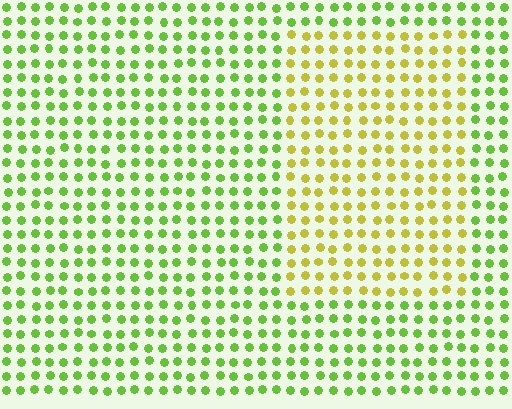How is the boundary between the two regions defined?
The boundary is defined purely by a slight shift in hue (about 40 degrees). Spacing, size, and orientation are identical on both sides.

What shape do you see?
I see a rectangle.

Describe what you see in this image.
The image is filled with small lime elements in a uniform arrangement. A rectangle-shaped region is visible where the elements are tinted to a slightly different hue, forming a subtle color boundary.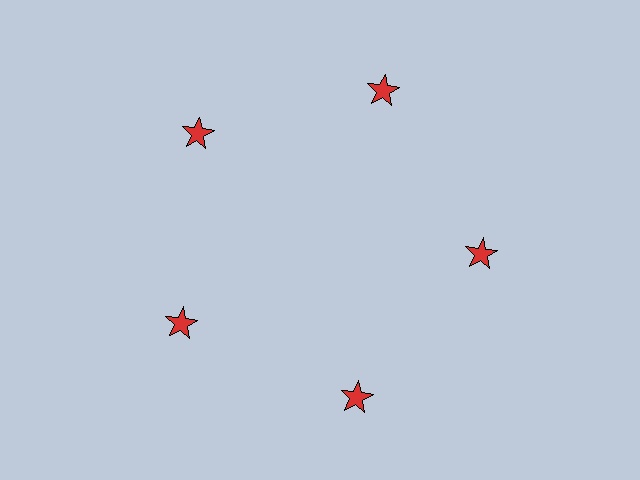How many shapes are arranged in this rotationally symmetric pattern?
There are 5 shapes, arranged in 5 groups of 1.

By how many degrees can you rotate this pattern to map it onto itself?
The pattern maps onto itself every 72 degrees of rotation.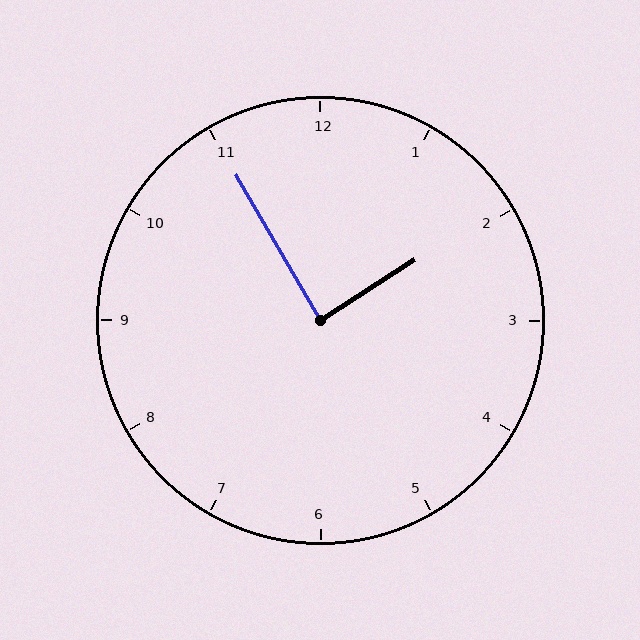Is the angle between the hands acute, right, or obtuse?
It is right.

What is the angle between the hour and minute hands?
Approximately 88 degrees.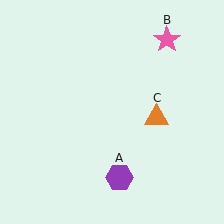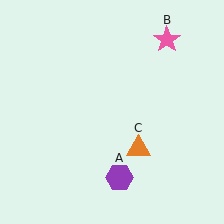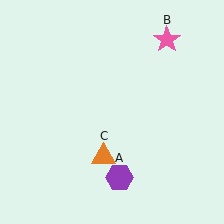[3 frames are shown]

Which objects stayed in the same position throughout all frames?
Purple hexagon (object A) and pink star (object B) remained stationary.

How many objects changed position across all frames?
1 object changed position: orange triangle (object C).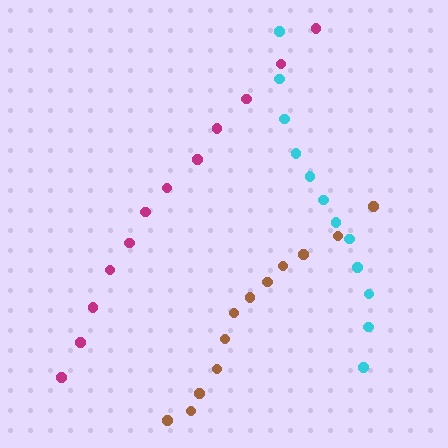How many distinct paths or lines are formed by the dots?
There are 3 distinct paths.